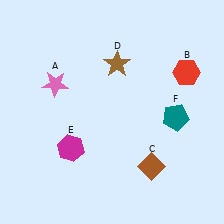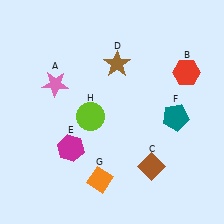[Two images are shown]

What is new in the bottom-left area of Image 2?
A lime circle (H) was added in the bottom-left area of Image 2.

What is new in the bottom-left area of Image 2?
An orange diamond (G) was added in the bottom-left area of Image 2.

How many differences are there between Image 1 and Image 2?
There are 2 differences between the two images.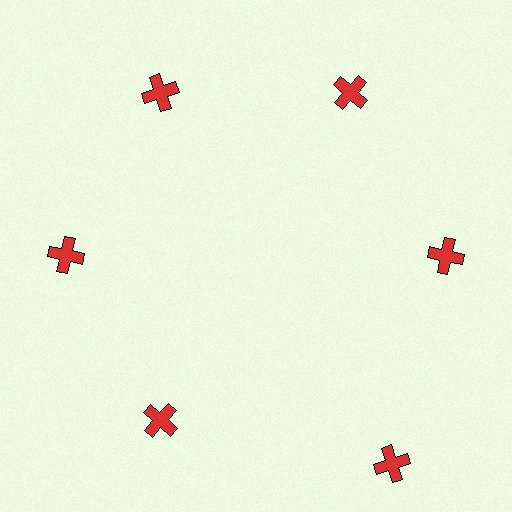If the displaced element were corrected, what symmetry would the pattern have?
It would have 6-fold rotational symmetry — the pattern would map onto itself every 60 degrees.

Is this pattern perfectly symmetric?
No. The 6 red crosses are arranged in a ring, but one element near the 5 o'clock position is pushed outward from the center, breaking the 6-fold rotational symmetry.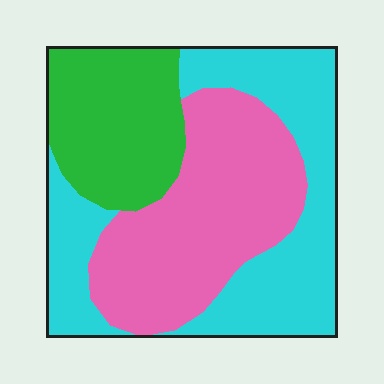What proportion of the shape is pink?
Pink takes up about three eighths (3/8) of the shape.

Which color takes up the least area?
Green, at roughly 25%.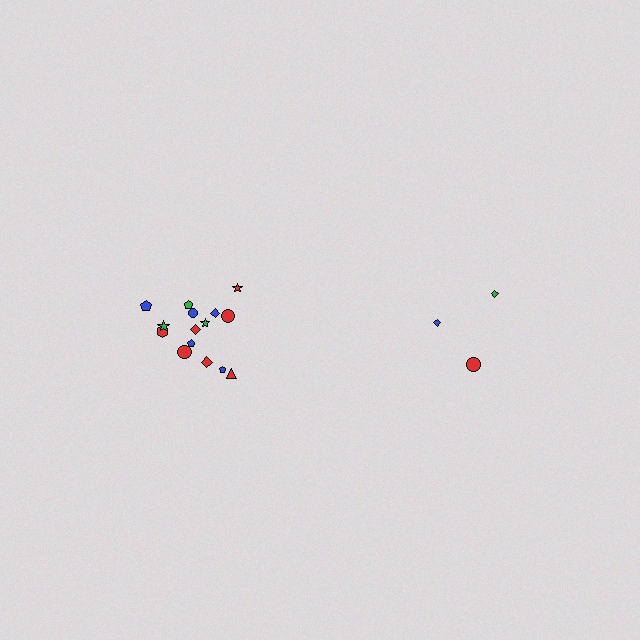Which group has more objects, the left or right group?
The left group.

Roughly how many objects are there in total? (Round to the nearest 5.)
Roughly 20 objects in total.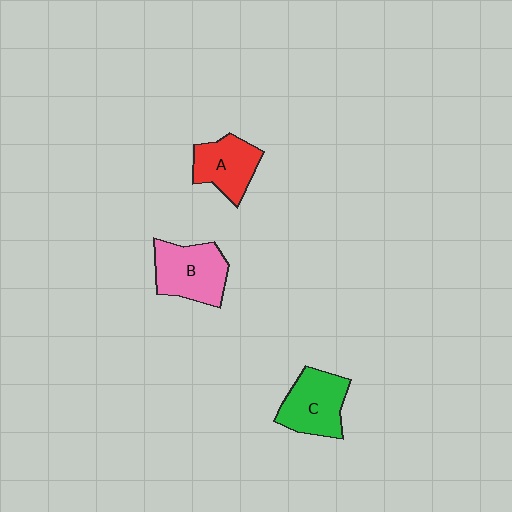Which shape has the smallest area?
Shape A (red).